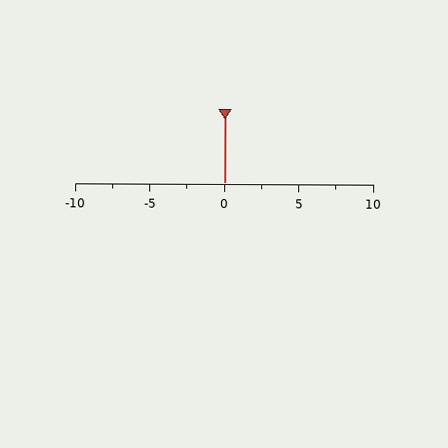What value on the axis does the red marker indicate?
The marker indicates approximately 0.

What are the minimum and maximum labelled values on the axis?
The axis runs from -10 to 10.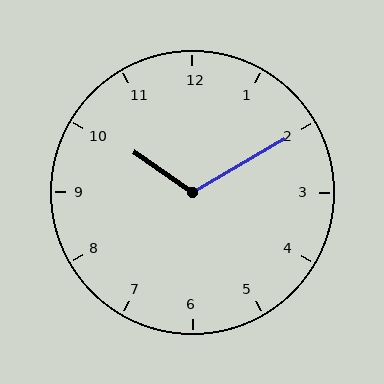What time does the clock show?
10:10.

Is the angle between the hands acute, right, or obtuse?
It is obtuse.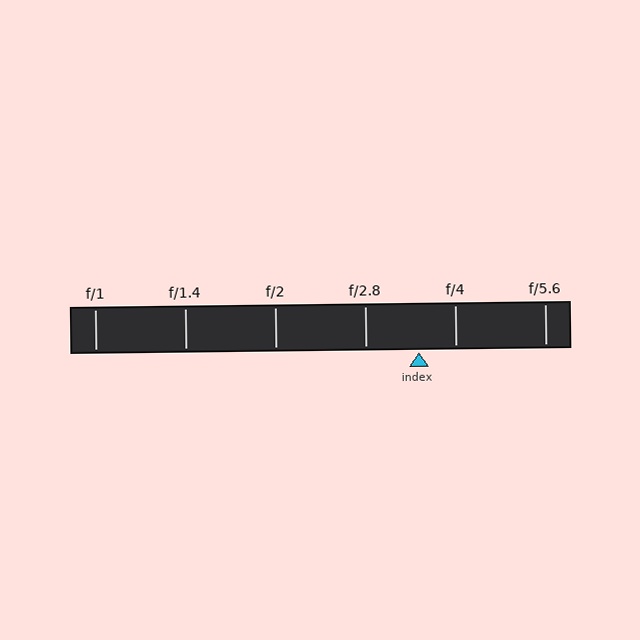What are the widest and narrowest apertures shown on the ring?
The widest aperture shown is f/1 and the narrowest is f/5.6.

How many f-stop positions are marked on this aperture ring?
There are 6 f-stop positions marked.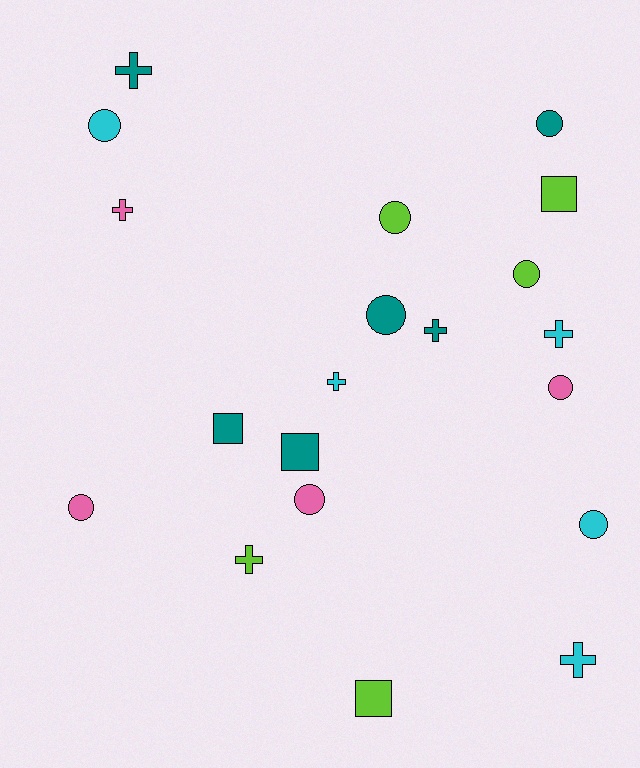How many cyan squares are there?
There are no cyan squares.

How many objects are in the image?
There are 20 objects.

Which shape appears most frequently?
Circle, with 9 objects.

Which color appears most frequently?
Teal, with 6 objects.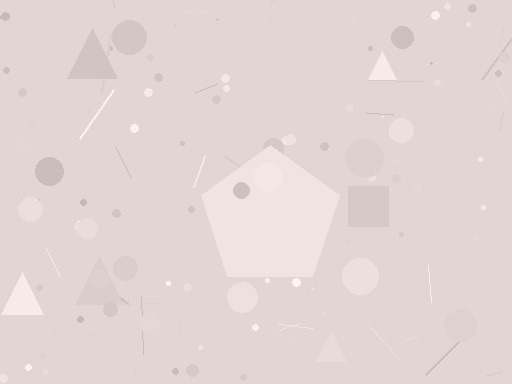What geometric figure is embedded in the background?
A pentagon is embedded in the background.